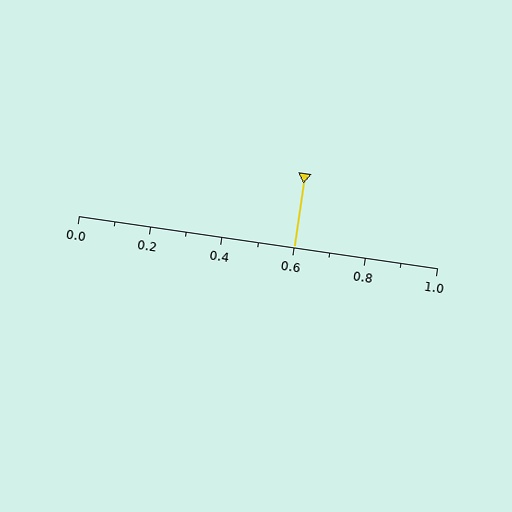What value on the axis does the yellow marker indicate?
The marker indicates approximately 0.6.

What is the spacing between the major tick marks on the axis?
The major ticks are spaced 0.2 apart.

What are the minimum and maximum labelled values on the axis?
The axis runs from 0.0 to 1.0.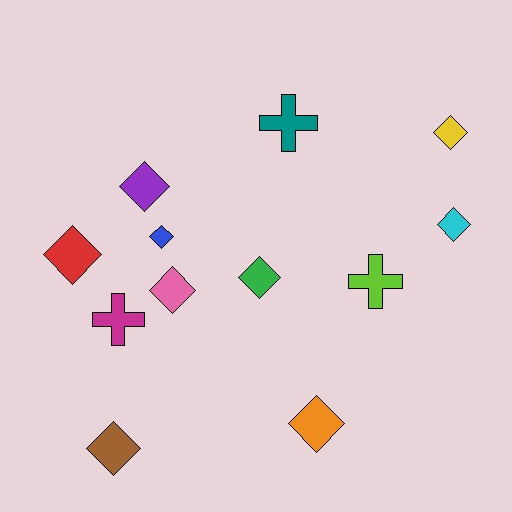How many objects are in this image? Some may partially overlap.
There are 12 objects.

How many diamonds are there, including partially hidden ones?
There are 9 diamonds.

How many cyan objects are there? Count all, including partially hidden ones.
There is 1 cyan object.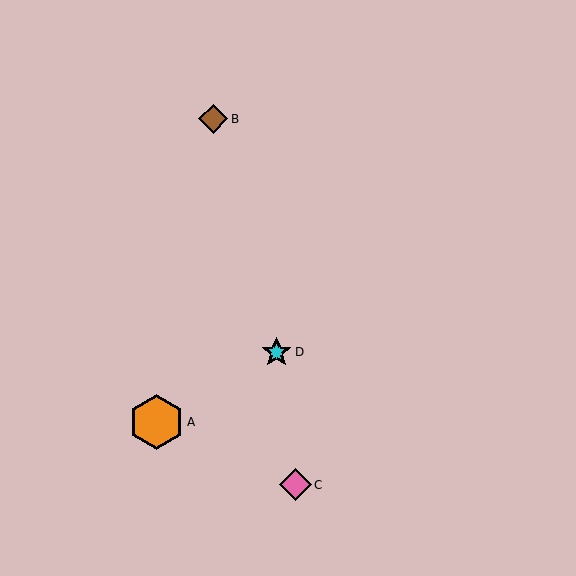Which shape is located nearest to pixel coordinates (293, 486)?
The pink diamond (labeled C) at (295, 485) is nearest to that location.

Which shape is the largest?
The orange hexagon (labeled A) is the largest.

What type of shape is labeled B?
Shape B is a brown diamond.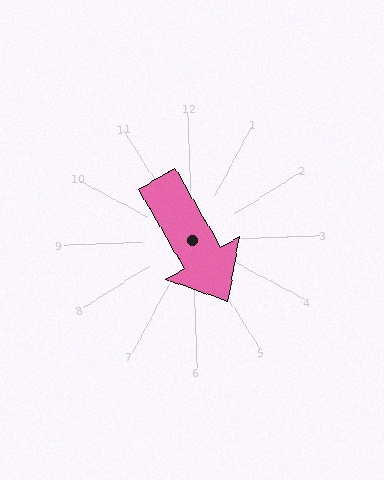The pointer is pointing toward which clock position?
Roughly 5 o'clock.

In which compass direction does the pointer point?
Southeast.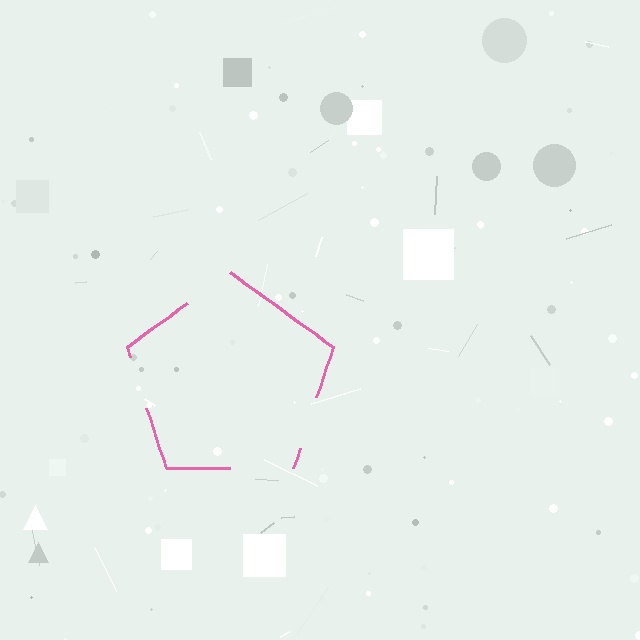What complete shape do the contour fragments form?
The contour fragments form a pentagon.